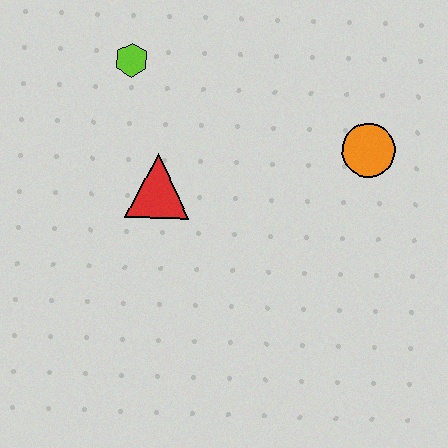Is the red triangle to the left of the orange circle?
Yes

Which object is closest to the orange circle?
The red triangle is closest to the orange circle.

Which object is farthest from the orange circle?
The lime hexagon is farthest from the orange circle.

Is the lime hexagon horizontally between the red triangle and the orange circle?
No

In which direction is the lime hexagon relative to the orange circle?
The lime hexagon is to the left of the orange circle.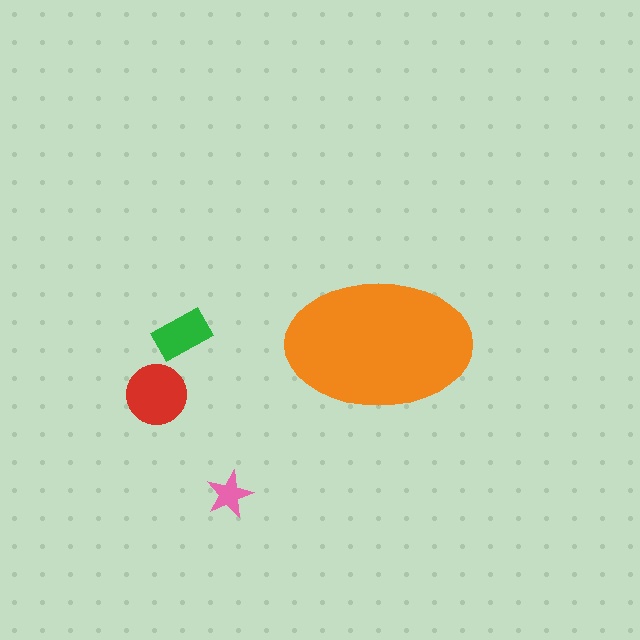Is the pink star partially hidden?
No, the pink star is fully visible.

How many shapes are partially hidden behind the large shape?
0 shapes are partially hidden.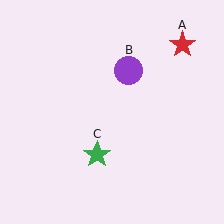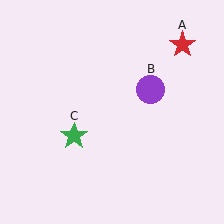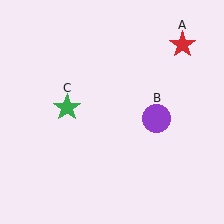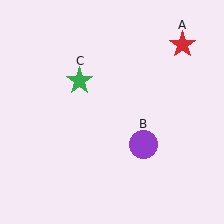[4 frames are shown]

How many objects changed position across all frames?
2 objects changed position: purple circle (object B), green star (object C).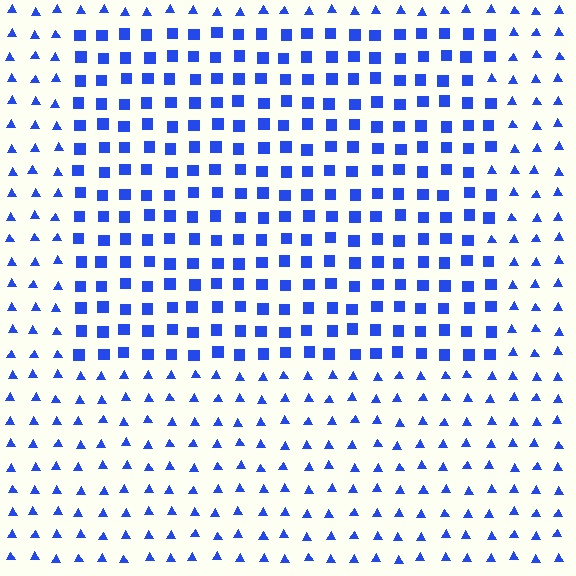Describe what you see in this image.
The image is filled with small blue elements arranged in a uniform grid. A rectangle-shaped region contains squares, while the surrounding area contains triangles. The boundary is defined purely by the change in element shape.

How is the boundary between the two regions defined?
The boundary is defined by a change in element shape: squares inside vs. triangles outside. All elements share the same color and spacing.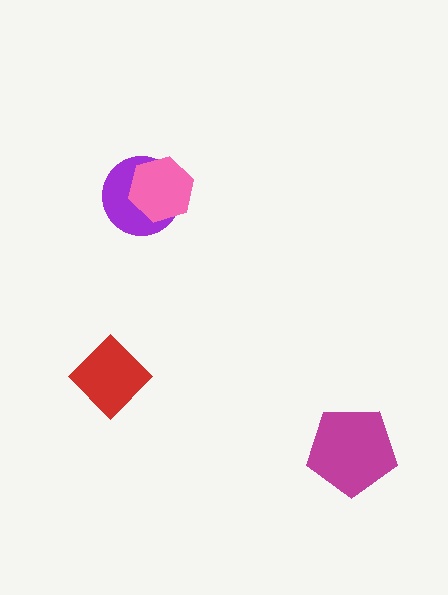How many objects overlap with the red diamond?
0 objects overlap with the red diamond.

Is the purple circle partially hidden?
Yes, it is partially covered by another shape.